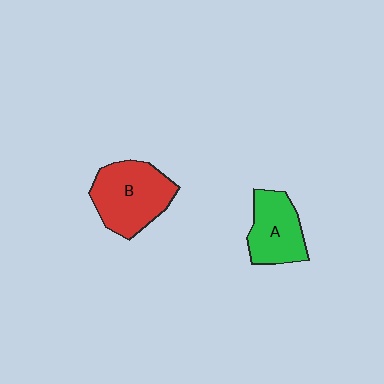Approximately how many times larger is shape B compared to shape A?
Approximately 1.3 times.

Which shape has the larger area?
Shape B (red).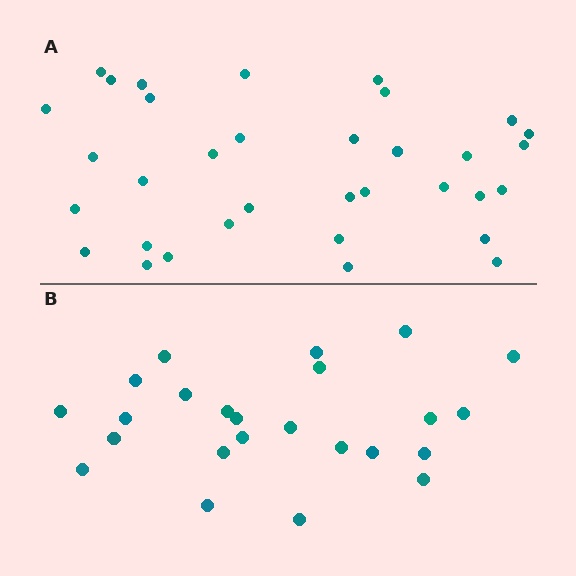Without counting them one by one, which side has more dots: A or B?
Region A (the top region) has more dots.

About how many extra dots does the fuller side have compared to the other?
Region A has roughly 10 or so more dots than region B.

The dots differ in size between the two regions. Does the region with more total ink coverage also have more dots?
No. Region B has more total ink coverage because its dots are larger, but region A actually contains more individual dots. Total area can be misleading — the number of items is what matters here.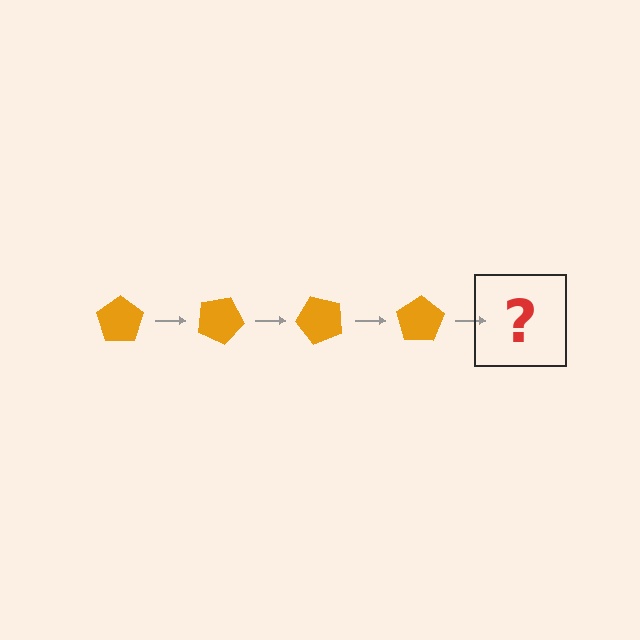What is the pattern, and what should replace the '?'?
The pattern is that the pentagon rotates 25 degrees each step. The '?' should be an orange pentagon rotated 100 degrees.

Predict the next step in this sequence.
The next step is an orange pentagon rotated 100 degrees.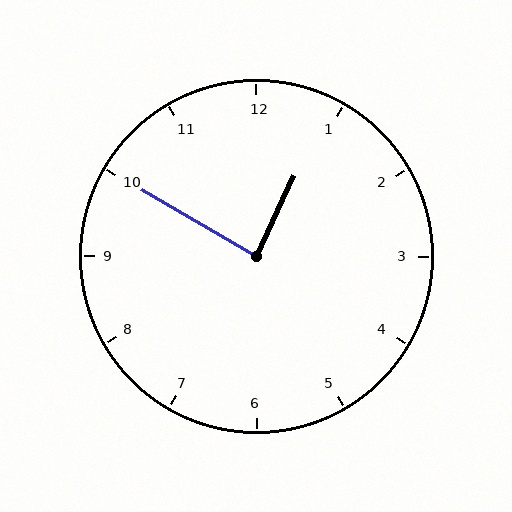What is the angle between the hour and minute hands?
Approximately 85 degrees.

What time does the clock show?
12:50.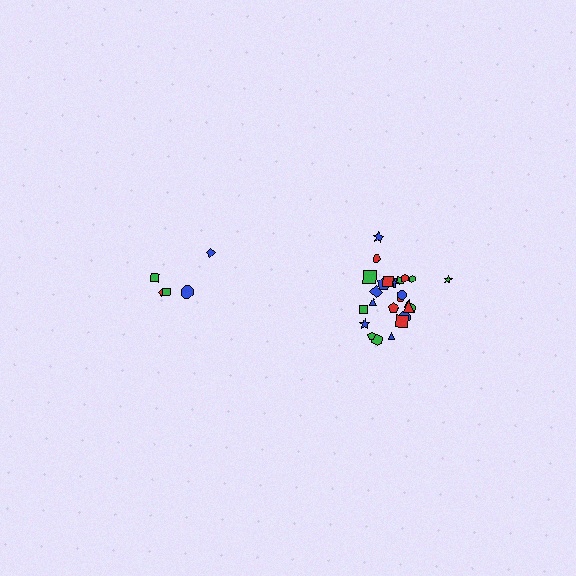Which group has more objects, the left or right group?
The right group.